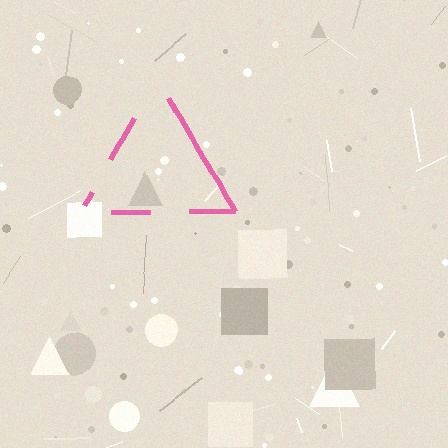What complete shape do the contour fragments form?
The contour fragments form a triangle.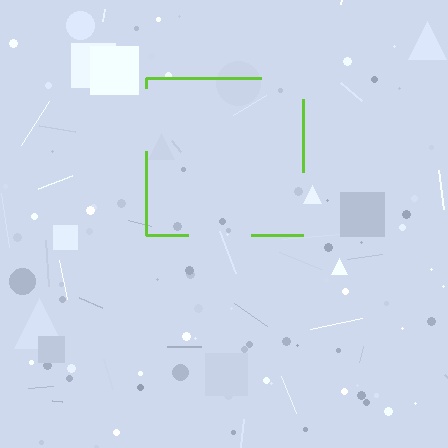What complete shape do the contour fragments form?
The contour fragments form a square.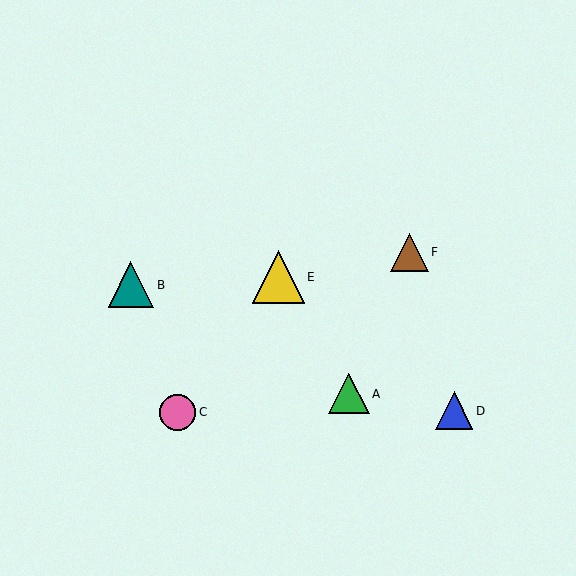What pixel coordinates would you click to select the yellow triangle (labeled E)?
Click at (278, 277) to select the yellow triangle E.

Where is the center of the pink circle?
The center of the pink circle is at (178, 412).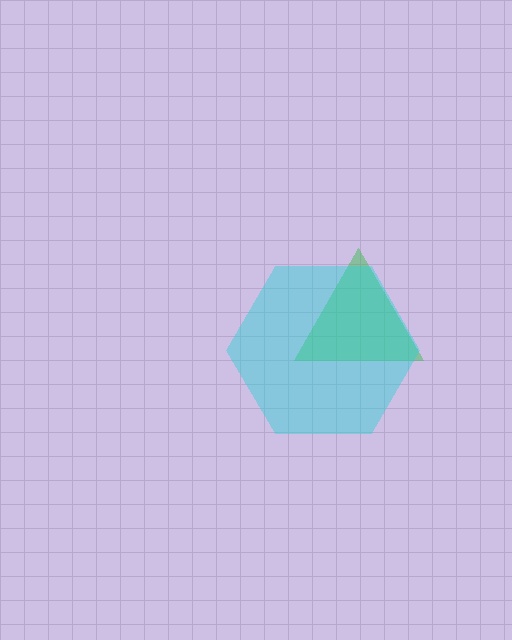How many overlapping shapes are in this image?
There are 2 overlapping shapes in the image.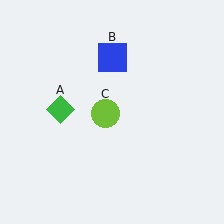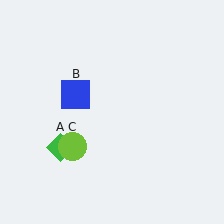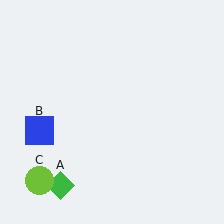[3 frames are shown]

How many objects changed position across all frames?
3 objects changed position: green diamond (object A), blue square (object B), lime circle (object C).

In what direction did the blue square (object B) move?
The blue square (object B) moved down and to the left.